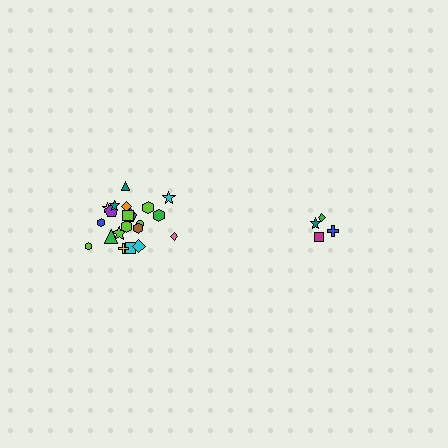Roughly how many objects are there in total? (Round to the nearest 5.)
Roughly 25 objects in total.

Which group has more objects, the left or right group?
The left group.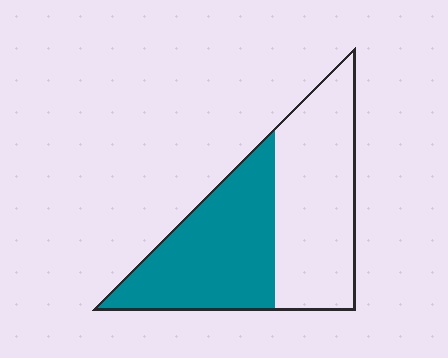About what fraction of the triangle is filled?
About one half (1/2).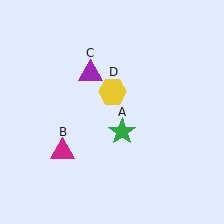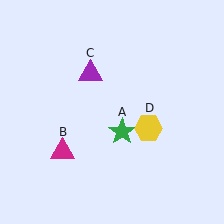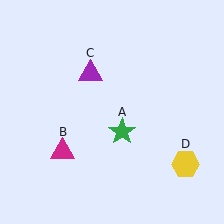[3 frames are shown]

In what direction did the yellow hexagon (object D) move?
The yellow hexagon (object D) moved down and to the right.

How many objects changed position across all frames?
1 object changed position: yellow hexagon (object D).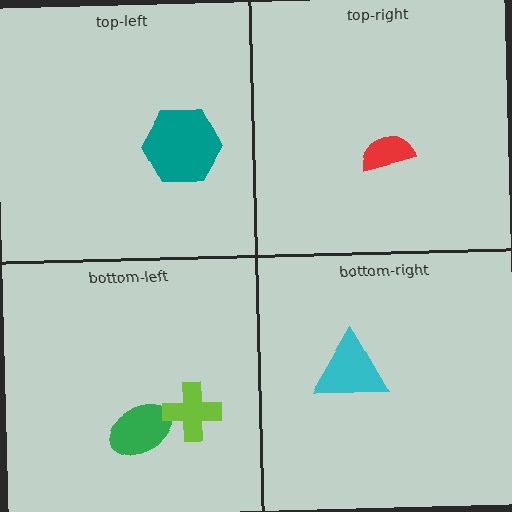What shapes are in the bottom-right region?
The cyan triangle.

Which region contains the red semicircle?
The top-right region.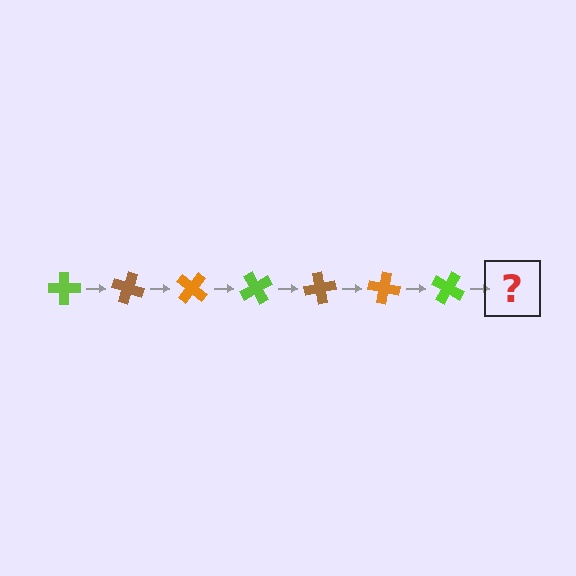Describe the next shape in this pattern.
It should be a brown cross, rotated 140 degrees from the start.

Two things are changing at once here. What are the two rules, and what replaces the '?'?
The two rules are that it rotates 20 degrees each step and the color cycles through lime, brown, and orange. The '?' should be a brown cross, rotated 140 degrees from the start.